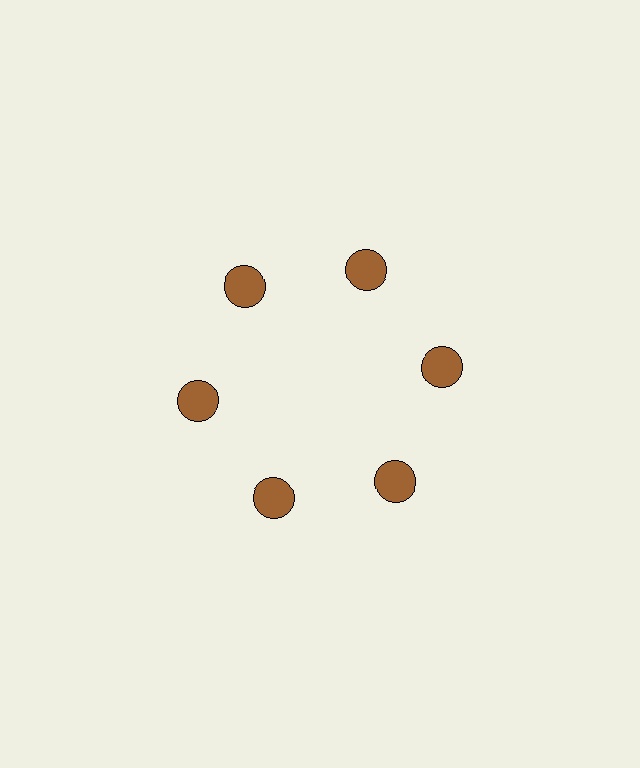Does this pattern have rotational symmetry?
Yes, this pattern has 6-fold rotational symmetry. It looks the same after rotating 60 degrees around the center.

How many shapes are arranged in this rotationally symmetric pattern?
There are 6 shapes, arranged in 6 groups of 1.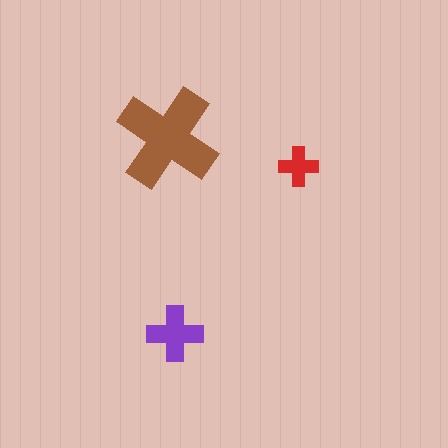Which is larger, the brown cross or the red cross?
The brown one.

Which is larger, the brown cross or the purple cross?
The brown one.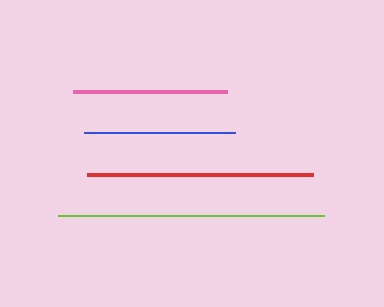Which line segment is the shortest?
The blue line is the shortest at approximately 151 pixels.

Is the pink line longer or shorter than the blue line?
The pink line is longer than the blue line.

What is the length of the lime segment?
The lime segment is approximately 266 pixels long.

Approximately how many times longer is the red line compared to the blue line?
The red line is approximately 1.5 times the length of the blue line.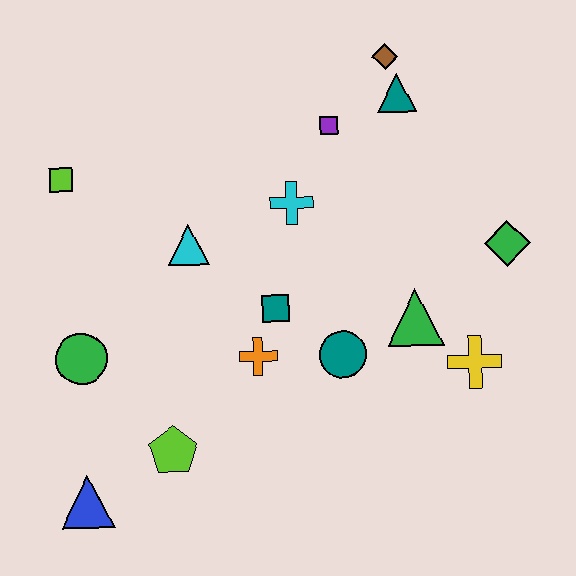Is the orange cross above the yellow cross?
Yes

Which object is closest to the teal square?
The orange cross is closest to the teal square.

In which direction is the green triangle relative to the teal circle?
The green triangle is to the right of the teal circle.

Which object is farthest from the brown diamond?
The blue triangle is farthest from the brown diamond.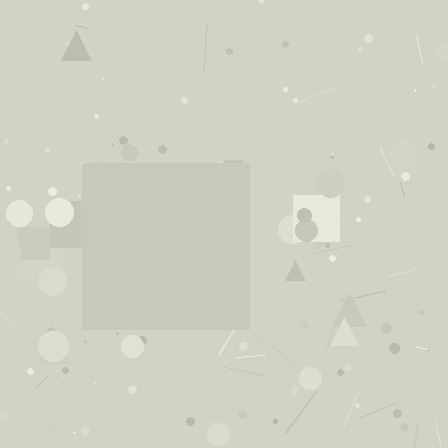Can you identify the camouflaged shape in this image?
The camouflaged shape is a square.